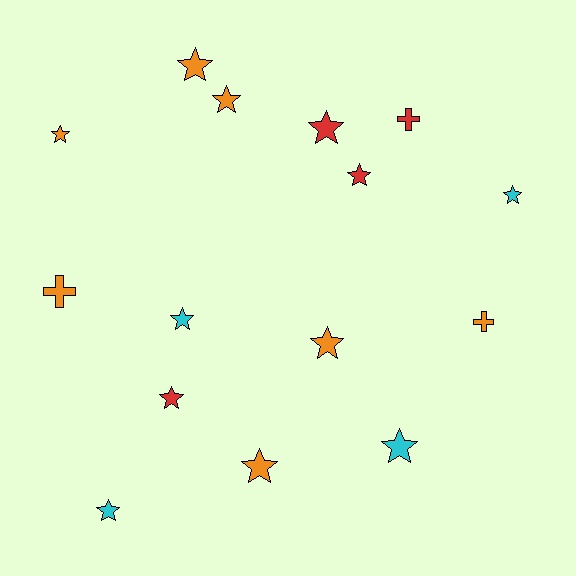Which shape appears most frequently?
Star, with 12 objects.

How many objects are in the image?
There are 15 objects.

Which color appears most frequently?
Orange, with 7 objects.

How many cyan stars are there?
There are 4 cyan stars.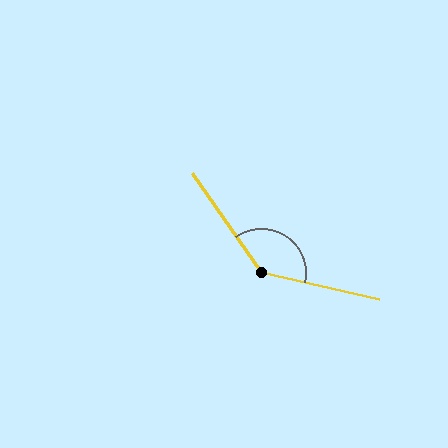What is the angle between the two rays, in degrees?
Approximately 138 degrees.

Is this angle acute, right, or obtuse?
It is obtuse.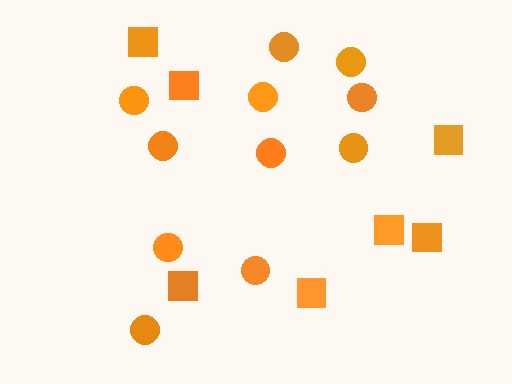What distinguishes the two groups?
There are 2 groups: one group of squares (7) and one group of circles (11).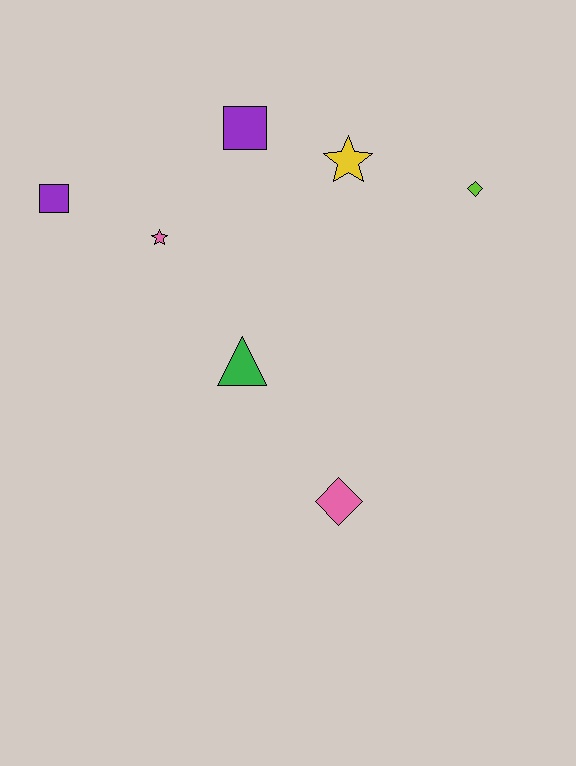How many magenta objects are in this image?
There are no magenta objects.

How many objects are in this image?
There are 7 objects.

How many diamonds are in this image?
There are 2 diamonds.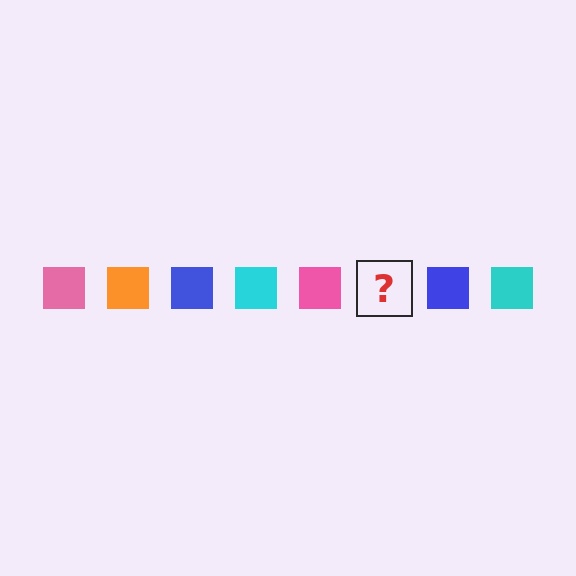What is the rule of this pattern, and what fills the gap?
The rule is that the pattern cycles through pink, orange, blue, cyan squares. The gap should be filled with an orange square.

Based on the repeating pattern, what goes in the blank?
The blank should be an orange square.